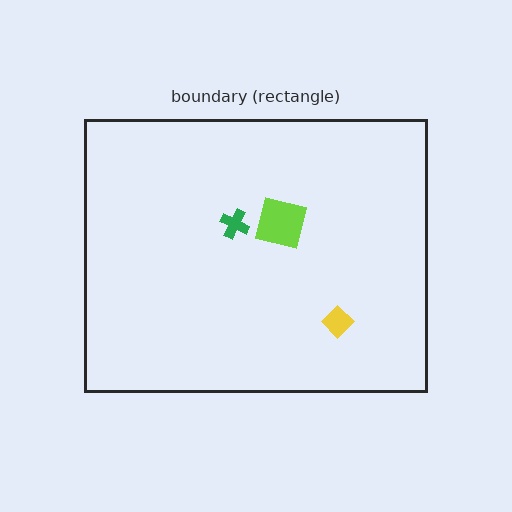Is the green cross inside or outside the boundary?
Inside.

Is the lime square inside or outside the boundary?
Inside.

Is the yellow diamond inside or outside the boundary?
Inside.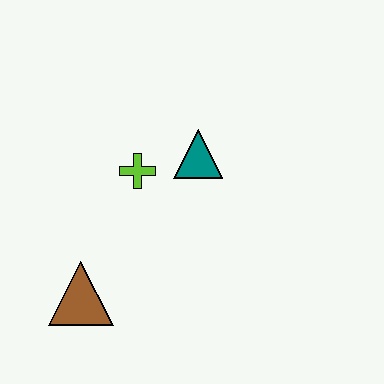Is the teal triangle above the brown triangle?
Yes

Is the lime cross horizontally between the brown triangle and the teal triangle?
Yes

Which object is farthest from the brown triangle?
The teal triangle is farthest from the brown triangle.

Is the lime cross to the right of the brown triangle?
Yes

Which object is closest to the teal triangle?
The lime cross is closest to the teal triangle.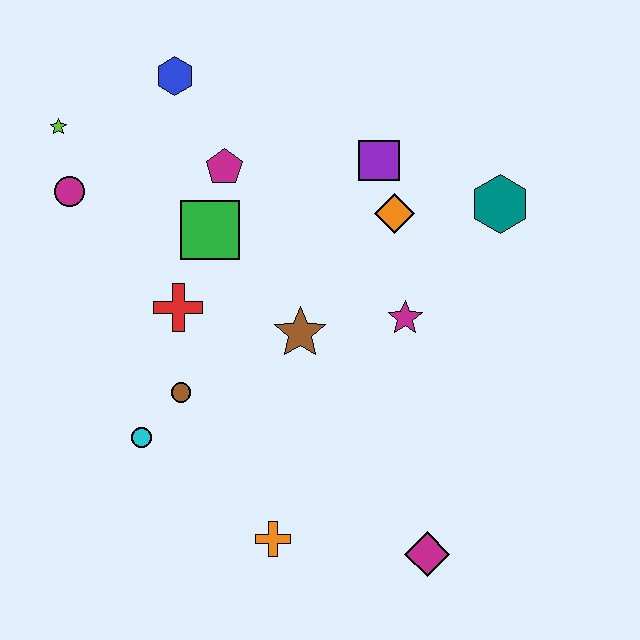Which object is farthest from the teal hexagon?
The lime star is farthest from the teal hexagon.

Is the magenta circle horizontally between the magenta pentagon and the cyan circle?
No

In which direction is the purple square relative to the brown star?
The purple square is above the brown star.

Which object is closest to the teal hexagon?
The orange diamond is closest to the teal hexagon.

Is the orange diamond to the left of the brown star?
No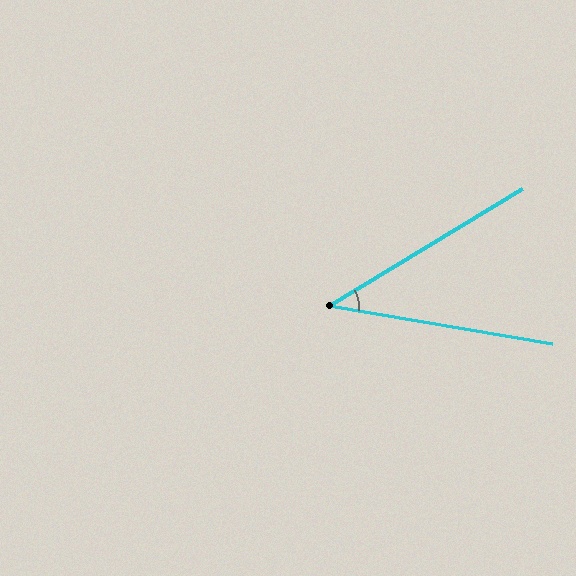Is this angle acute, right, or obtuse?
It is acute.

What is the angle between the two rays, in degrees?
Approximately 41 degrees.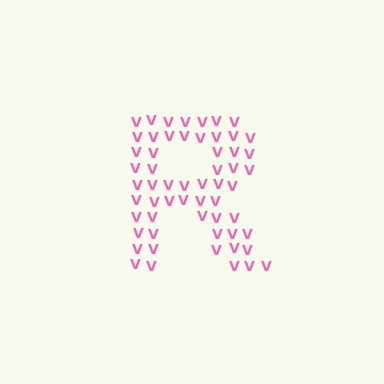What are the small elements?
The small elements are letter V's.